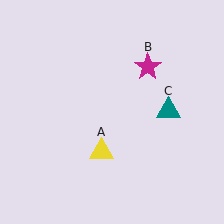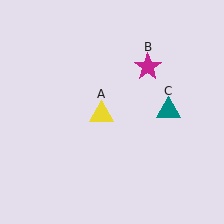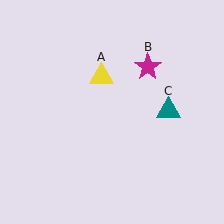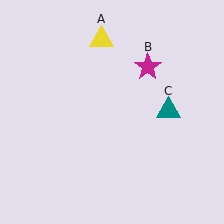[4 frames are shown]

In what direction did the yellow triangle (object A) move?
The yellow triangle (object A) moved up.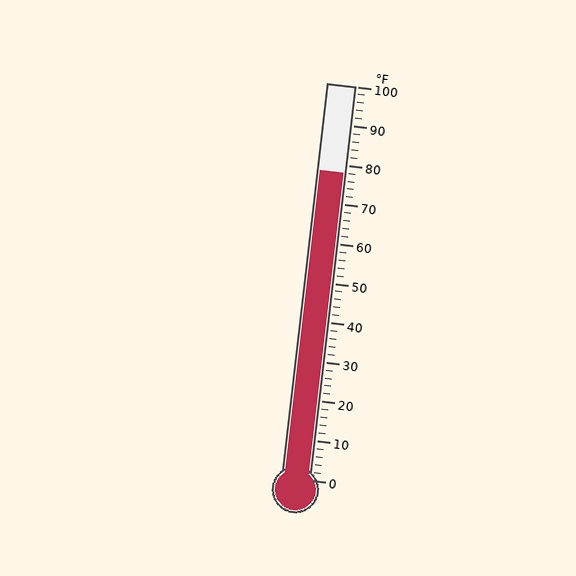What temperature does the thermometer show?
The thermometer shows approximately 78°F.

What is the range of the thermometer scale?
The thermometer scale ranges from 0°F to 100°F.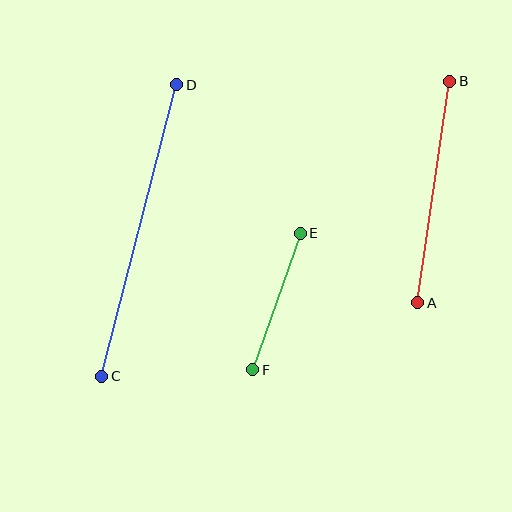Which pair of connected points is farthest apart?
Points C and D are farthest apart.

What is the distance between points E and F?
The distance is approximately 144 pixels.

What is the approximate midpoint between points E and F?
The midpoint is at approximately (276, 301) pixels.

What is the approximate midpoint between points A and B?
The midpoint is at approximately (434, 192) pixels.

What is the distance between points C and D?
The distance is approximately 301 pixels.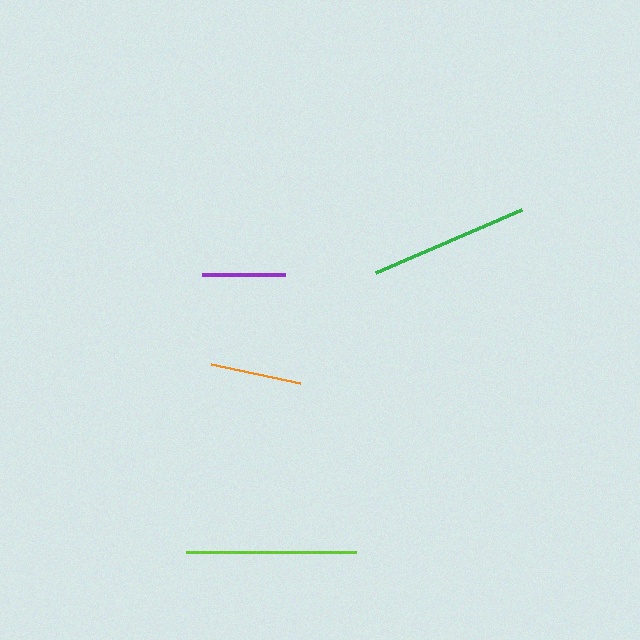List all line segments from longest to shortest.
From longest to shortest: lime, green, orange, purple.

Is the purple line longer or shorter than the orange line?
The orange line is longer than the purple line.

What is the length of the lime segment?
The lime segment is approximately 170 pixels long.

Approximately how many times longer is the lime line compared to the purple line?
The lime line is approximately 2.0 times the length of the purple line.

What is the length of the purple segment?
The purple segment is approximately 83 pixels long.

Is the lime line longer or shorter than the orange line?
The lime line is longer than the orange line.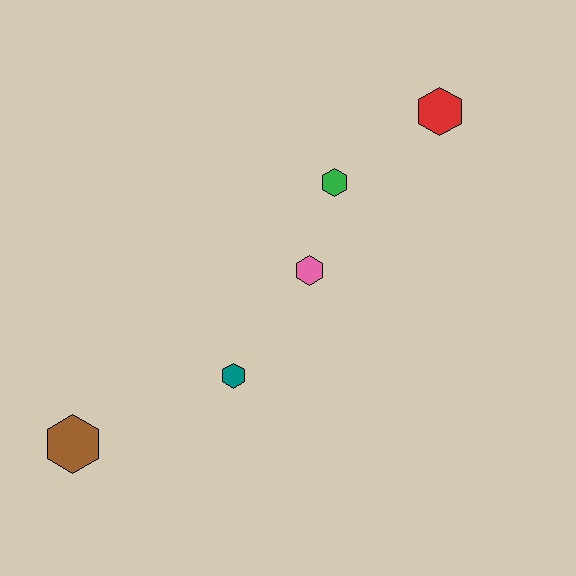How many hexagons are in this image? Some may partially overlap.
There are 5 hexagons.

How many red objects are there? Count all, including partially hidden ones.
There is 1 red object.